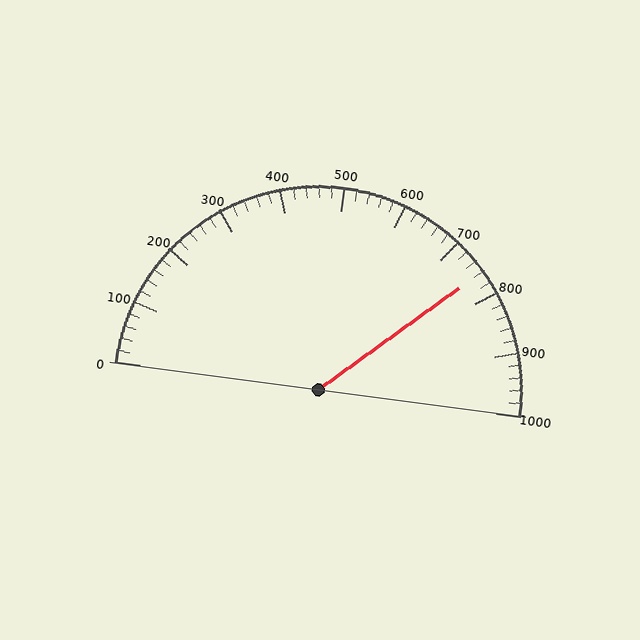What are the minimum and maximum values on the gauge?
The gauge ranges from 0 to 1000.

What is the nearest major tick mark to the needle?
The nearest major tick mark is 800.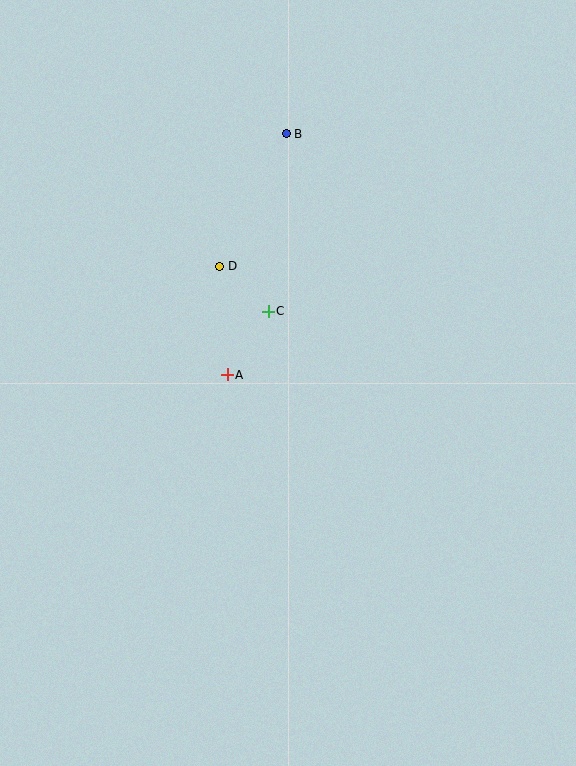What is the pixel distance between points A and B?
The distance between A and B is 248 pixels.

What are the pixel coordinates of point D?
Point D is at (220, 266).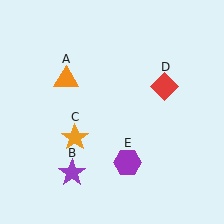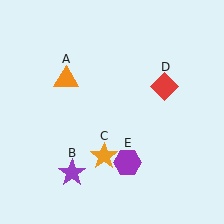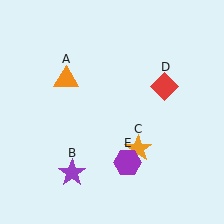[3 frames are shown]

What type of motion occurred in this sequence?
The orange star (object C) rotated counterclockwise around the center of the scene.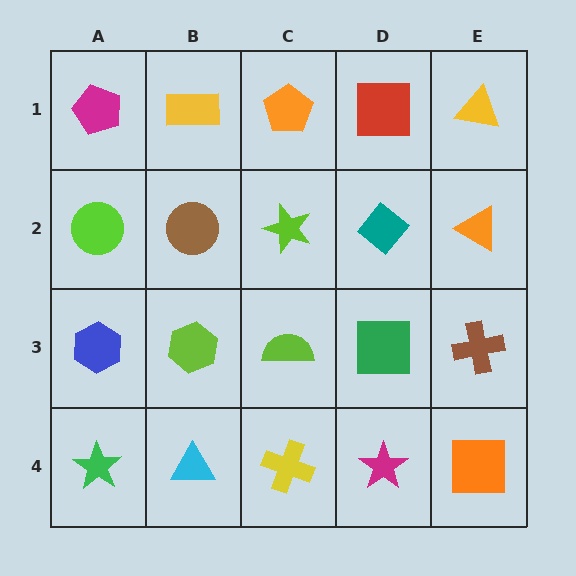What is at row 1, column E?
A yellow triangle.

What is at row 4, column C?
A yellow cross.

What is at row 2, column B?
A brown circle.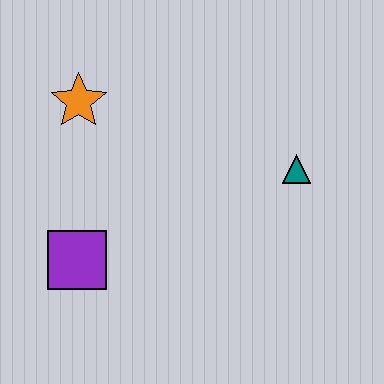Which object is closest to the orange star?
The purple square is closest to the orange star.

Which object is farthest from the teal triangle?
The purple square is farthest from the teal triangle.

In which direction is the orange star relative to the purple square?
The orange star is above the purple square.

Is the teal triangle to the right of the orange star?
Yes